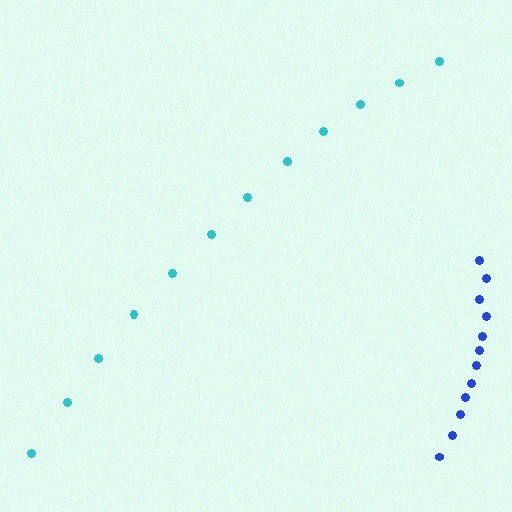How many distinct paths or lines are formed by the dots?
There are 2 distinct paths.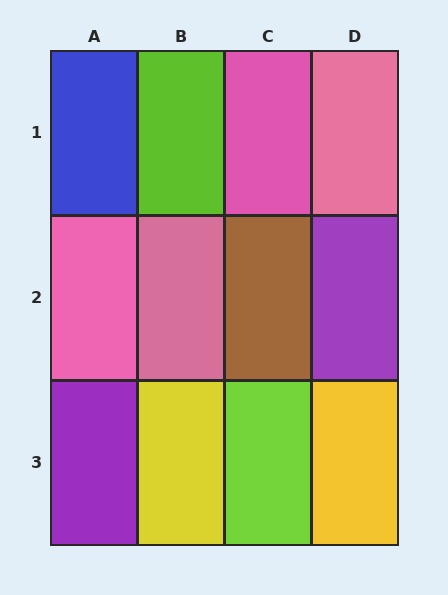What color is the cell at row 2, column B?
Pink.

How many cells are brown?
1 cell is brown.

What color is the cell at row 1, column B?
Lime.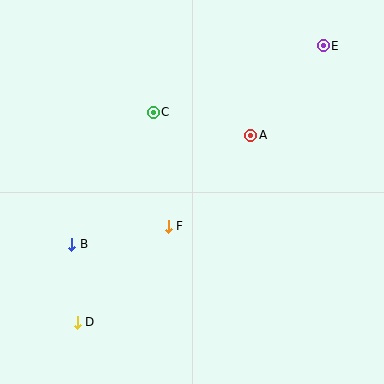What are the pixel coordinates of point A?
Point A is at (251, 135).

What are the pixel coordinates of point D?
Point D is at (77, 322).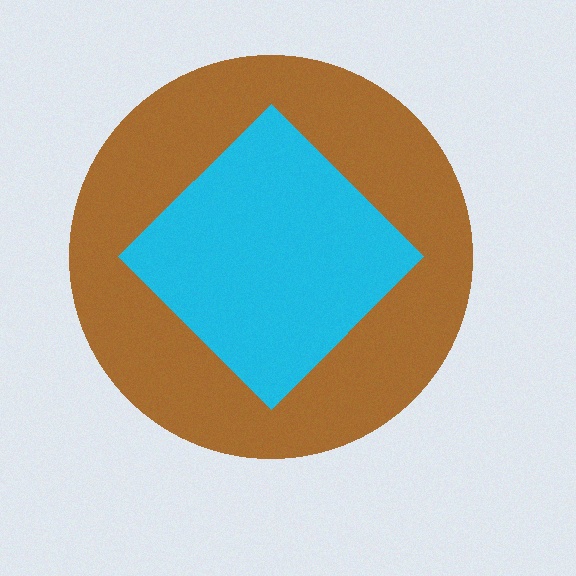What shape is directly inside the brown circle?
The cyan diamond.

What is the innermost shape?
The cyan diamond.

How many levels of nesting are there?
2.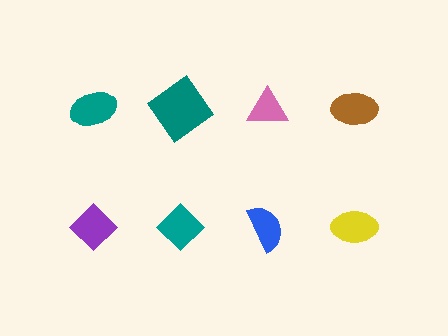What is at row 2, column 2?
A teal diamond.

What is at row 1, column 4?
A brown ellipse.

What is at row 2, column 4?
A yellow ellipse.